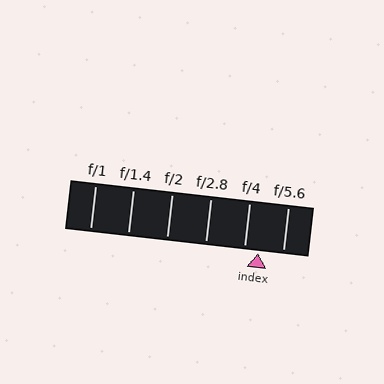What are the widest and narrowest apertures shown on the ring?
The widest aperture shown is f/1 and the narrowest is f/5.6.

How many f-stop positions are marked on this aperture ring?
There are 6 f-stop positions marked.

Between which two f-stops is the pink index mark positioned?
The index mark is between f/4 and f/5.6.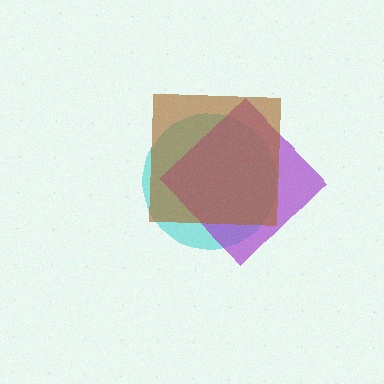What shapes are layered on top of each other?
The layered shapes are: a cyan circle, a purple diamond, a brown square.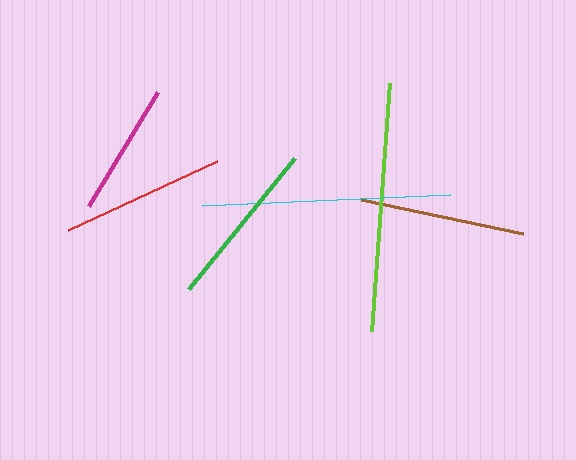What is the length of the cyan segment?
The cyan segment is approximately 249 pixels long.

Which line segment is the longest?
The lime line is the longest at approximately 249 pixels.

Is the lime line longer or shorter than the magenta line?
The lime line is longer than the magenta line.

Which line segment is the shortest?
The magenta line is the shortest at approximately 134 pixels.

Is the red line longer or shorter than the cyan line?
The cyan line is longer than the red line.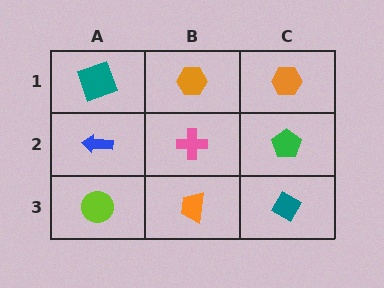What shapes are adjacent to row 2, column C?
An orange hexagon (row 1, column C), a teal diamond (row 3, column C), a pink cross (row 2, column B).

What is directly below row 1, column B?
A pink cross.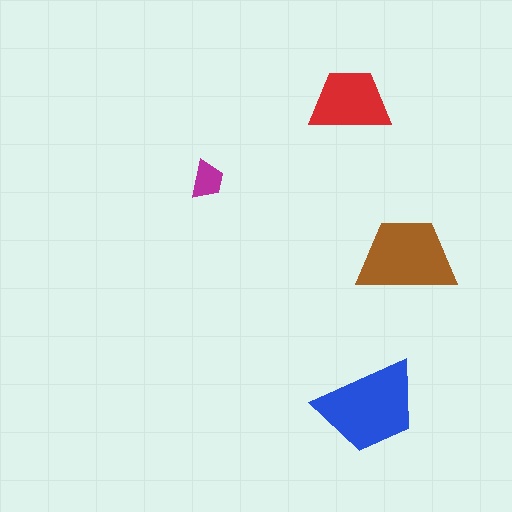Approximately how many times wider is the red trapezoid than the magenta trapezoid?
About 2 times wider.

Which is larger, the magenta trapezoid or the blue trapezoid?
The blue one.